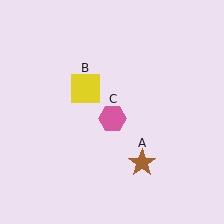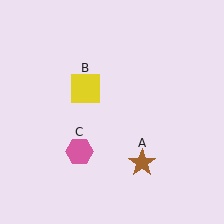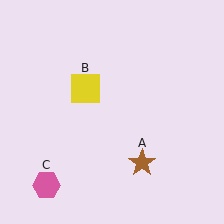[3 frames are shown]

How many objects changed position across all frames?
1 object changed position: pink hexagon (object C).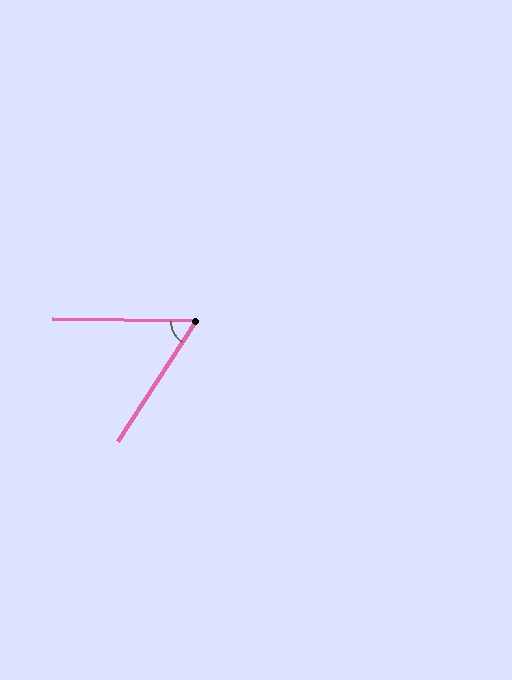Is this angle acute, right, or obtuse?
It is acute.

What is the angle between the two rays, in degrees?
Approximately 58 degrees.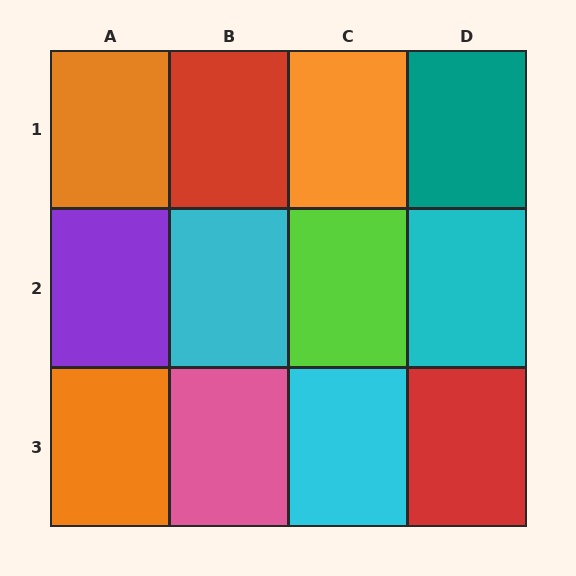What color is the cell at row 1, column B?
Red.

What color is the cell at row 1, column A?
Orange.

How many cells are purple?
1 cell is purple.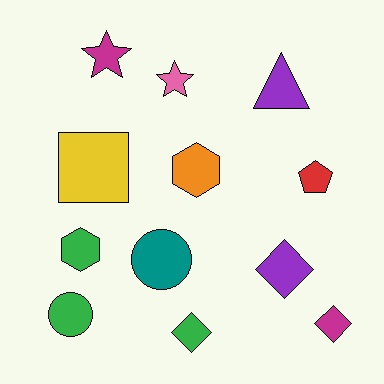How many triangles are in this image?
There is 1 triangle.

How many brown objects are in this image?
There are no brown objects.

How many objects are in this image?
There are 12 objects.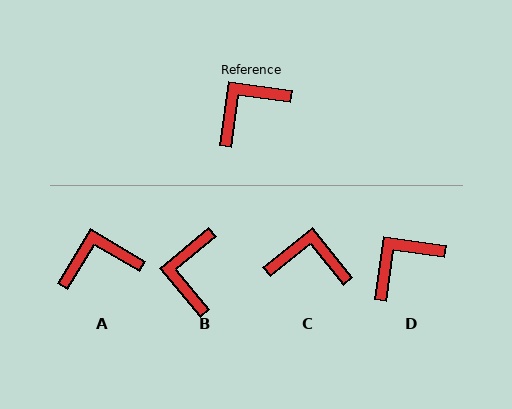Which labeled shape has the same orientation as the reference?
D.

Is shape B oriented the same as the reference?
No, it is off by about 47 degrees.